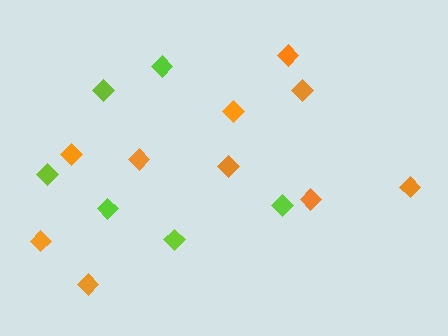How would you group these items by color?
There are 2 groups: one group of orange diamonds (10) and one group of lime diamonds (6).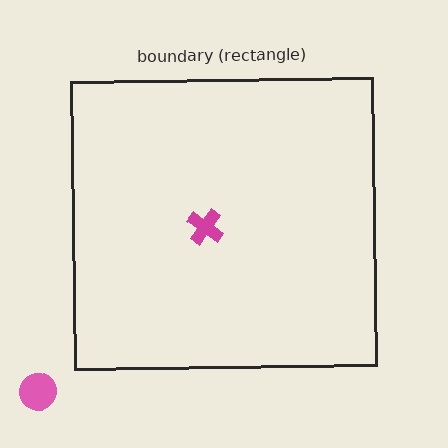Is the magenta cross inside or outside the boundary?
Inside.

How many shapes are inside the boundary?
1 inside, 1 outside.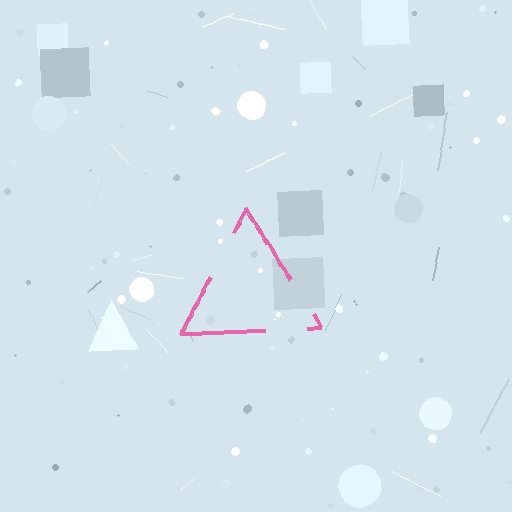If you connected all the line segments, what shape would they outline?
They would outline a triangle.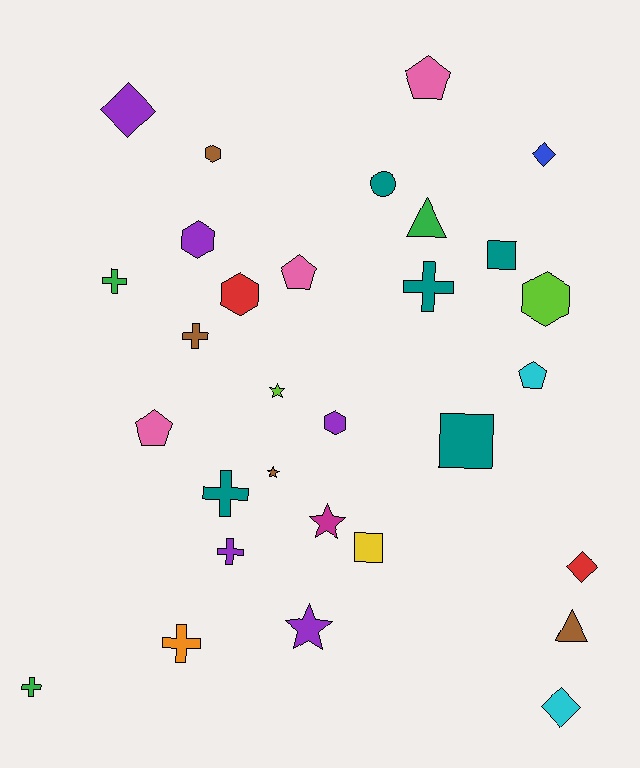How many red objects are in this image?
There are 2 red objects.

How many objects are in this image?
There are 30 objects.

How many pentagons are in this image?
There are 4 pentagons.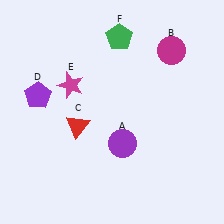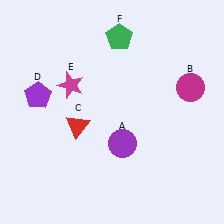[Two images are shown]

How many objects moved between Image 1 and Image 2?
1 object moved between the two images.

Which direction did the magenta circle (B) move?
The magenta circle (B) moved down.